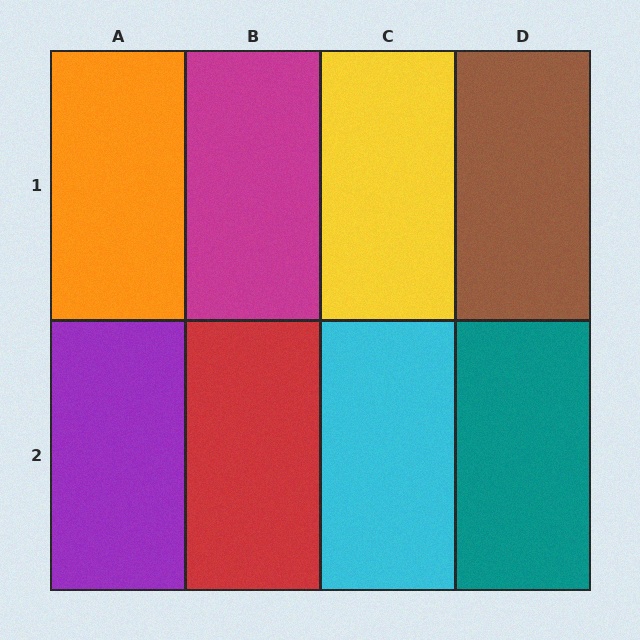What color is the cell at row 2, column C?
Cyan.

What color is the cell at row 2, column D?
Teal.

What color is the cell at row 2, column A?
Purple.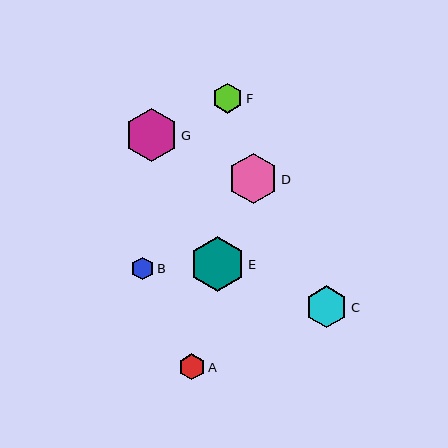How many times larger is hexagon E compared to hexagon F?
Hexagon E is approximately 1.8 times the size of hexagon F.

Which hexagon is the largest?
Hexagon E is the largest with a size of approximately 55 pixels.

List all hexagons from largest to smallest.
From largest to smallest: E, G, D, C, F, A, B.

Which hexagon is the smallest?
Hexagon B is the smallest with a size of approximately 23 pixels.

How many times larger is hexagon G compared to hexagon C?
Hexagon G is approximately 1.3 times the size of hexagon C.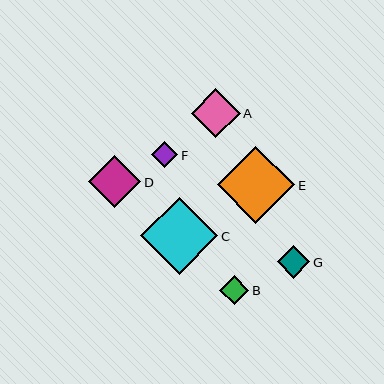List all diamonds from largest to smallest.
From largest to smallest: E, C, D, A, G, B, F.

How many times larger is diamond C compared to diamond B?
Diamond C is approximately 2.6 times the size of diamond B.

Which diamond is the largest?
Diamond E is the largest with a size of approximately 77 pixels.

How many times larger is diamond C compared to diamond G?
Diamond C is approximately 2.3 times the size of diamond G.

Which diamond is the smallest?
Diamond F is the smallest with a size of approximately 26 pixels.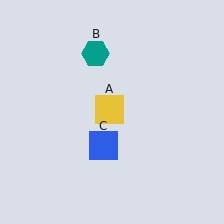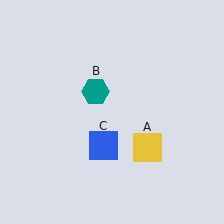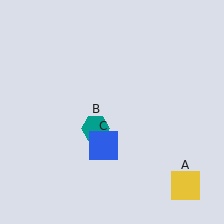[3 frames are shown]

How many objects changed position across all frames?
2 objects changed position: yellow square (object A), teal hexagon (object B).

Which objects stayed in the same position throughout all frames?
Blue square (object C) remained stationary.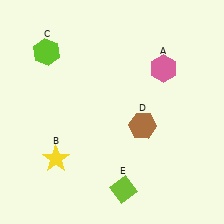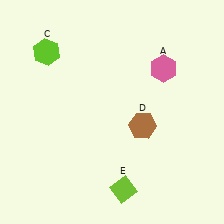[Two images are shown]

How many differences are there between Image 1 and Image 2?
There is 1 difference between the two images.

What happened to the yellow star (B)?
The yellow star (B) was removed in Image 2. It was in the bottom-left area of Image 1.